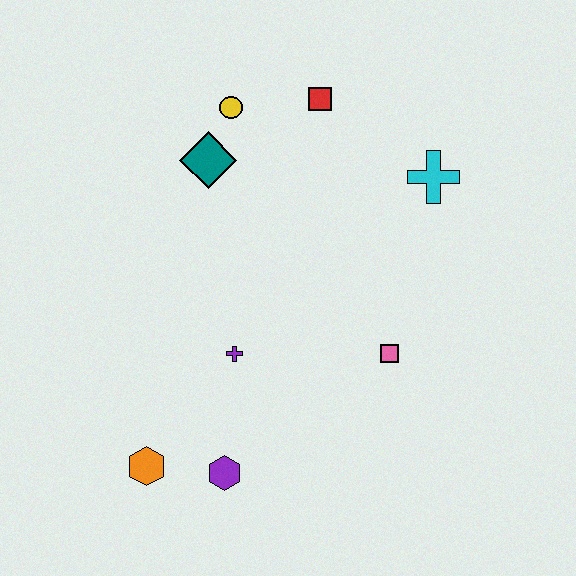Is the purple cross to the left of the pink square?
Yes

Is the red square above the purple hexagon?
Yes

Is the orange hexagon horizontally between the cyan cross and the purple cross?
No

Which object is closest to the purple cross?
The purple hexagon is closest to the purple cross.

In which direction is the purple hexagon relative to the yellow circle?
The purple hexagon is below the yellow circle.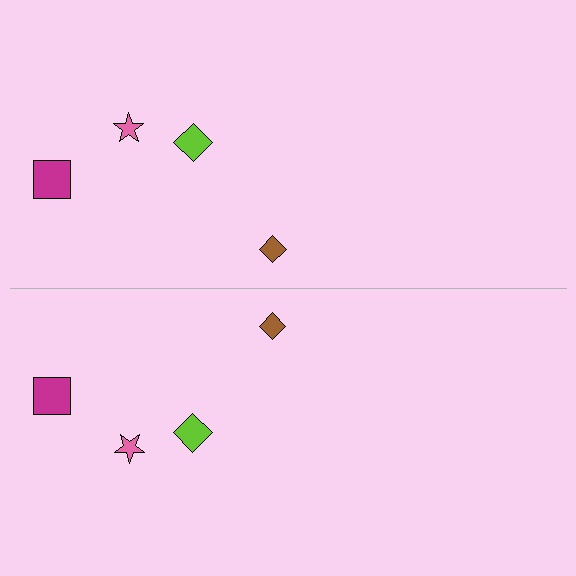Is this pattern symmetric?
Yes, this pattern has bilateral (reflection) symmetry.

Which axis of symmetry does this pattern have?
The pattern has a horizontal axis of symmetry running through the center of the image.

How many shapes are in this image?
There are 8 shapes in this image.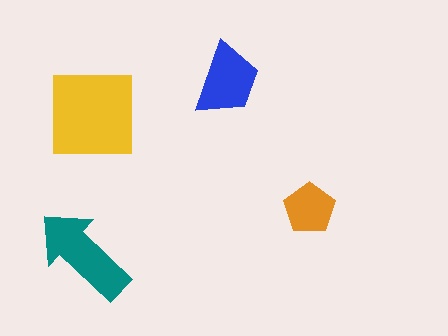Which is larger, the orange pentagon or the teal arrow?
The teal arrow.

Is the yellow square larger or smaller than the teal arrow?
Larger.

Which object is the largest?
The yellow square.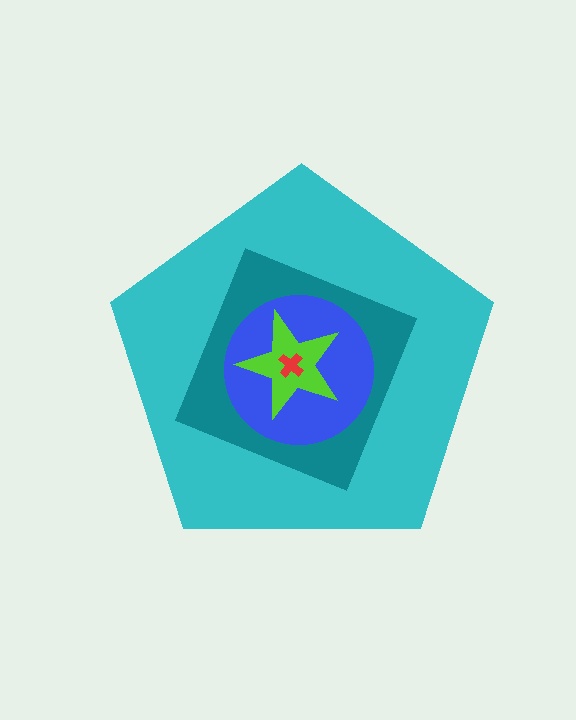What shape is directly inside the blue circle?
The lime star.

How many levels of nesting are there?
5.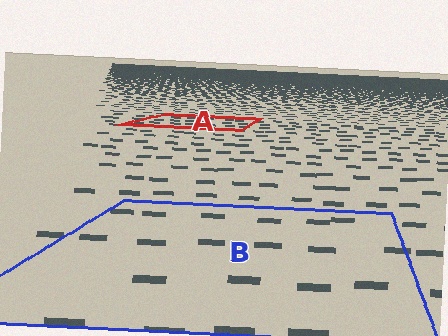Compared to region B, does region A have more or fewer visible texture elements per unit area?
Region A has more texture elements per unit area — they are packed more densely because it is farther away.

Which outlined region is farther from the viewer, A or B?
Region A is farther from the viewer — the texture elements inside it appear smaller and more densely packed.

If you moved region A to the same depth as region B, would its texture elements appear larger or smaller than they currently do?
They would appear larger. At a closer depth, the same texture elements are projected at a bigger on-screen size.